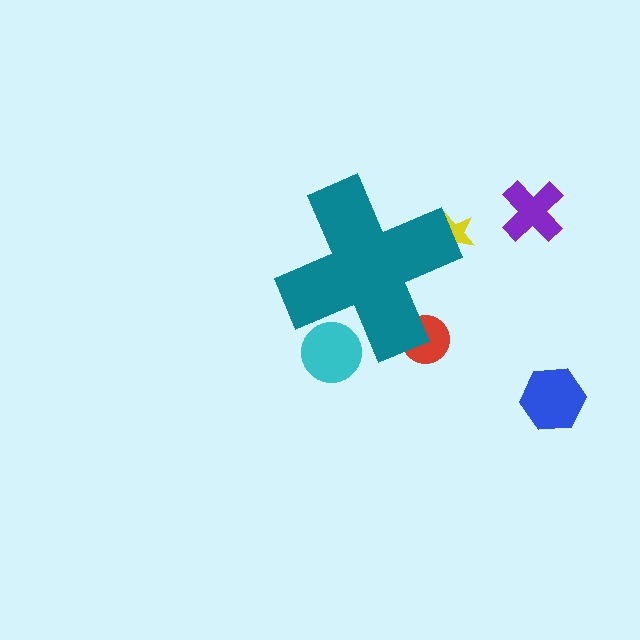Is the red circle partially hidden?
Yes, the red circle is partially hidden behind the teal cross.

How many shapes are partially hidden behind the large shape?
3 shapes are partially hidden.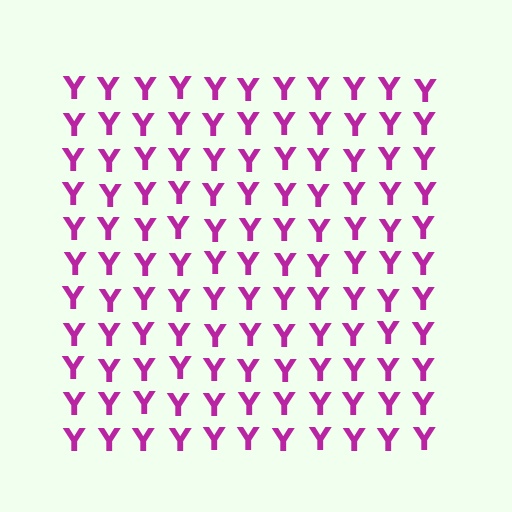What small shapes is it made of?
It is made of small letter Y's.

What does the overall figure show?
The overall figure shows a square.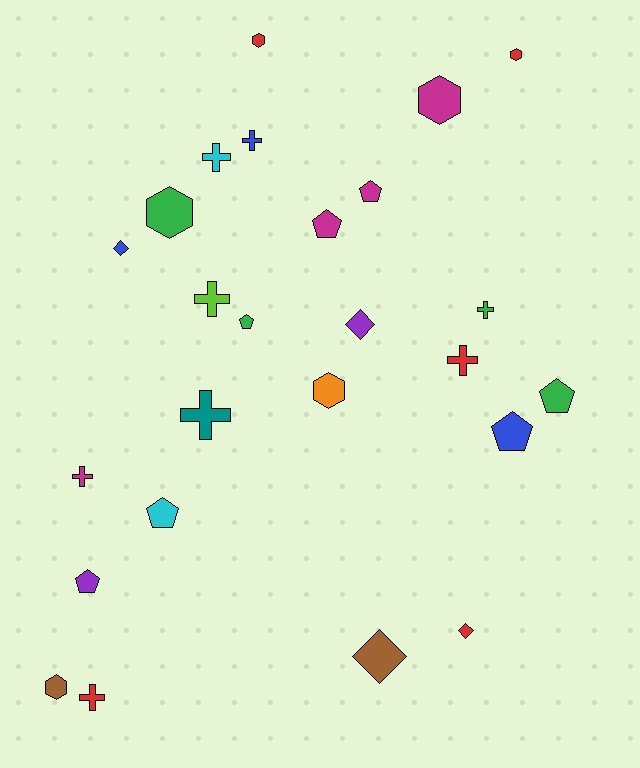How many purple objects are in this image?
There are 2 purple objects.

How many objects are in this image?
There are 25 objects.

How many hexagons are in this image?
There are 6 hexagons.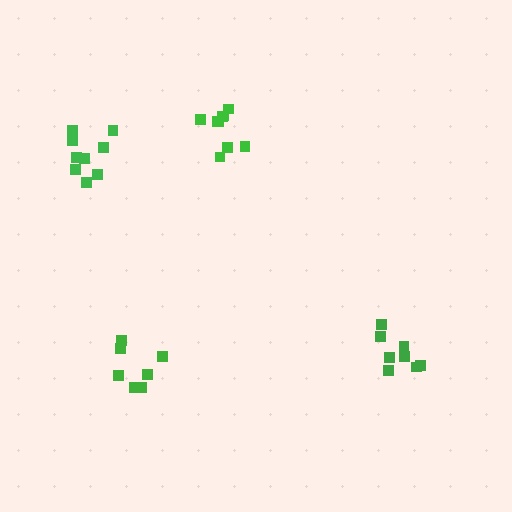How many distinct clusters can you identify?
There are 4 distinct clusters.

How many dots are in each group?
Group 1: 9 dots, Group 2: 7 dots, Group 3: 9 dots, Group 4: 8 dots (33 total).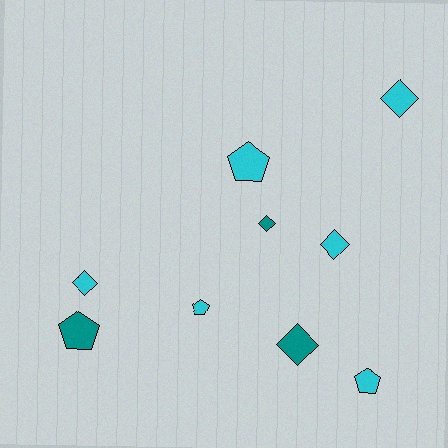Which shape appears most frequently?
Diamond, with 5 objects.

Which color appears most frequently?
Cyan, with 6 objects.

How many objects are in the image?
There are 9 objects.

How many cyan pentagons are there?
There are 3 cyan pentagons.